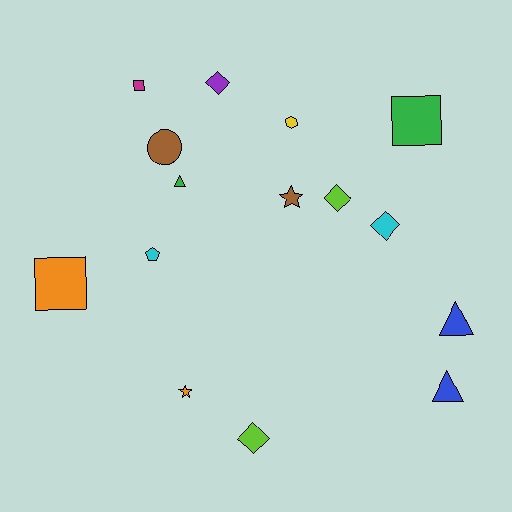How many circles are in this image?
There is 1 circle.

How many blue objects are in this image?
There are 2 blue objects.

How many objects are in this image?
There are 15 objects.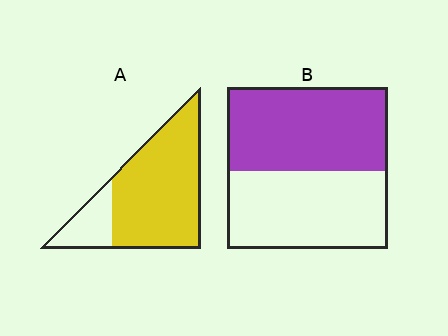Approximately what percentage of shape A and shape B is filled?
A is approximately 80% and B is approximately 50%.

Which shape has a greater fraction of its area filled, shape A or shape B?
Shape A.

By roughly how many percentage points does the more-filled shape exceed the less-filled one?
By roughly 30 percentage points (A over B).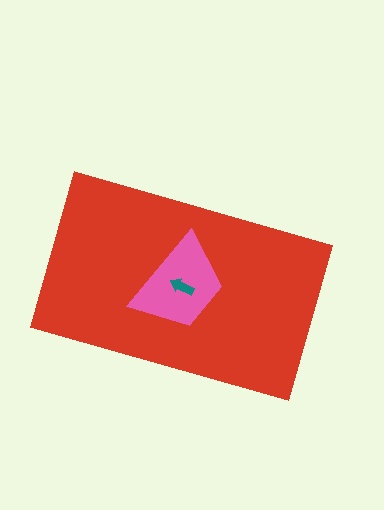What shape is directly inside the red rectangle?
The pink trapezoid.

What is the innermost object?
The teal arrow.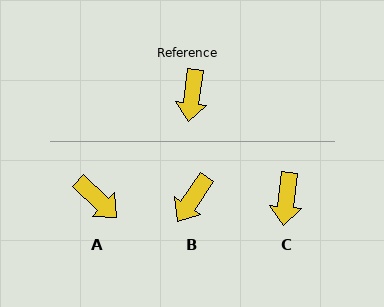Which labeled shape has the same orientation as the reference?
C.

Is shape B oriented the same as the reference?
No, it is off by about 27 degrees.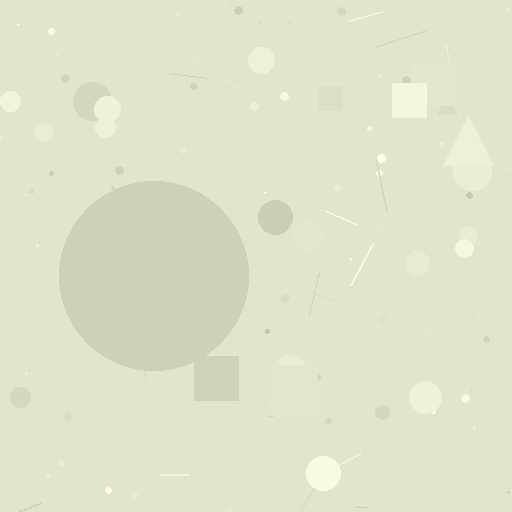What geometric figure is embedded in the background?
A circle is embedded in the background.